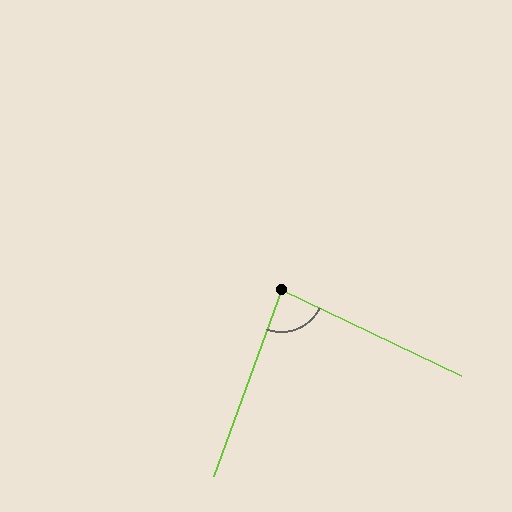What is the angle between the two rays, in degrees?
Approximately 84 degrees.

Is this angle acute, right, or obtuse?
It is acute.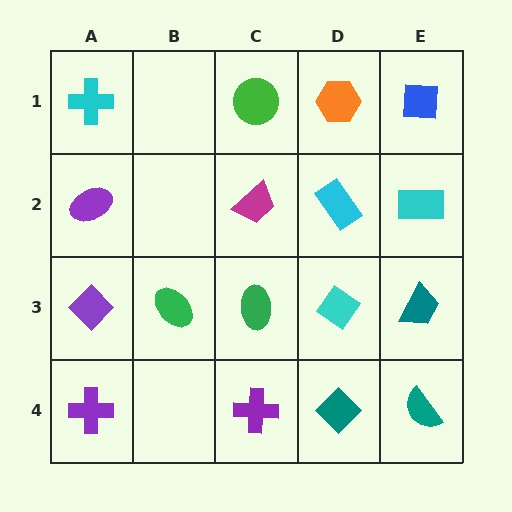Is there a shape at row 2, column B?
No, that cell is empty.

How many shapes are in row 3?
5 shapes.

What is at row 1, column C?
A green circle.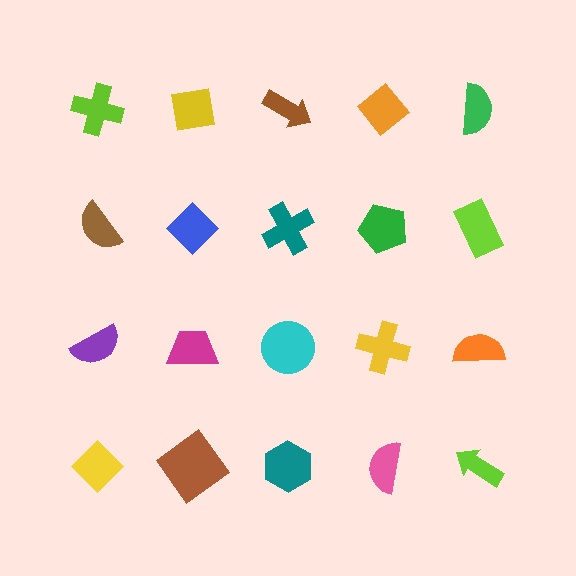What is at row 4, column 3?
A teal hexagon.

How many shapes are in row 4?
5 shapes.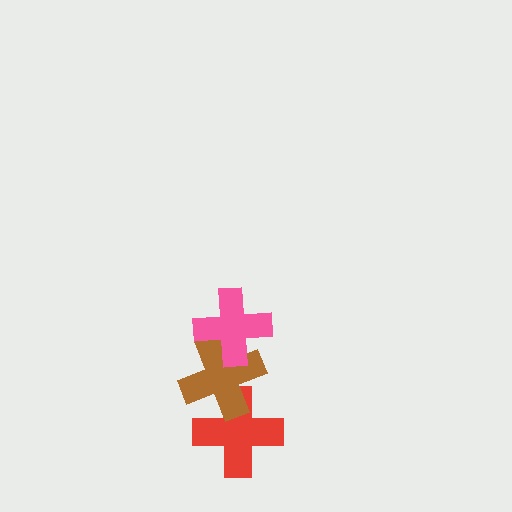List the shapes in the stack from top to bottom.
From top to bottom: the pink cross, the brown cross, the red cross.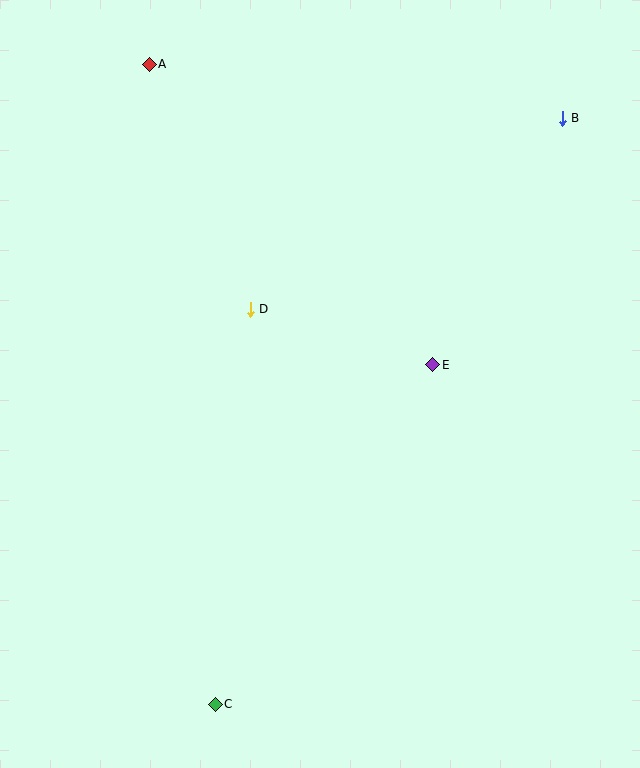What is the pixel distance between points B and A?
The distance between B and A is 416 pixels.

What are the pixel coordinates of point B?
Point B is at (562, 118).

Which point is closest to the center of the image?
Point D at (250, 309) is closest to the center.